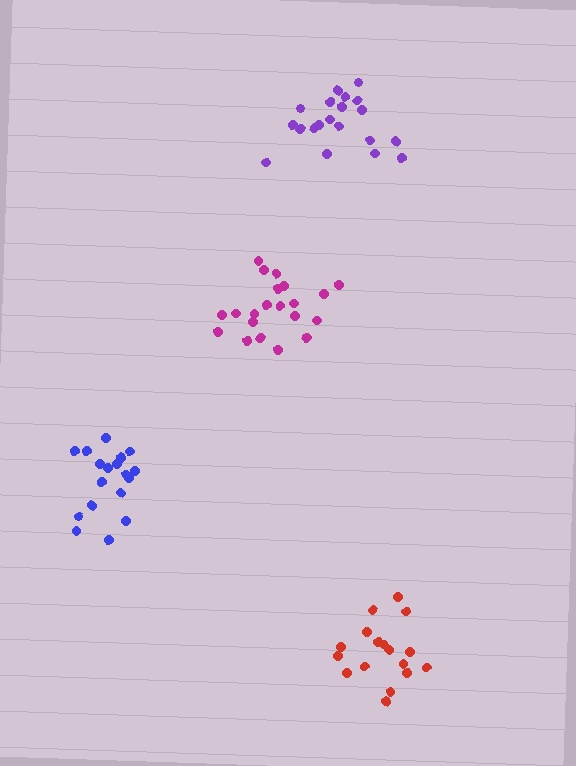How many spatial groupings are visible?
There are 4 spatial groupings.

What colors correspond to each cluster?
The clusters are colored: magenta, purple, blue, red.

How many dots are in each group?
Group 1: 21 dots, Group 2: 20 dots, Group 3: 18 dots, Group 4: 17 dots (76 total).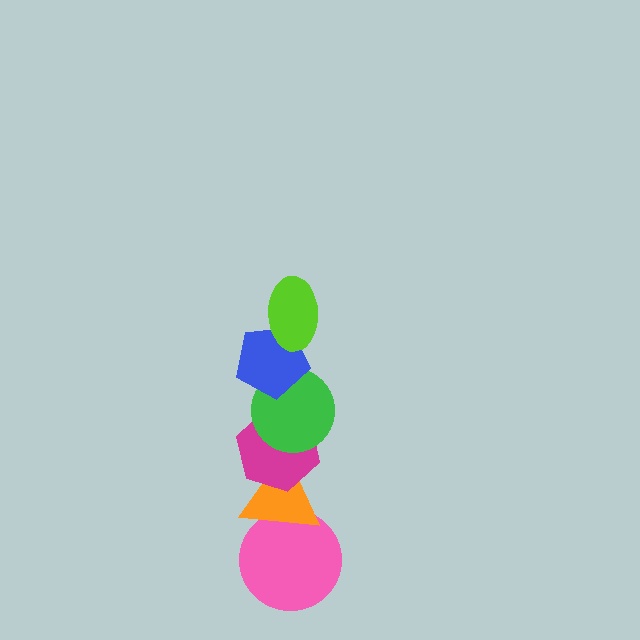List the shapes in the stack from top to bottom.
From top to bottom: the lime ellipse, the blue pentagon, the green circle, the magenta hexagon, the orange triangle, the pink circle.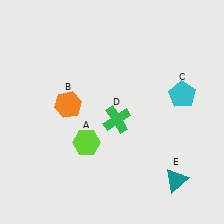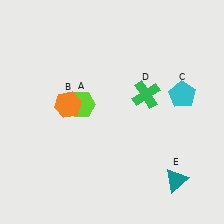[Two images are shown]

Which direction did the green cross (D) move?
The green cross (D) moved right.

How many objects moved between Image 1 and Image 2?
2 objects moved between the two images.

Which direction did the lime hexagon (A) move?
The lime hexagon (A) moved up.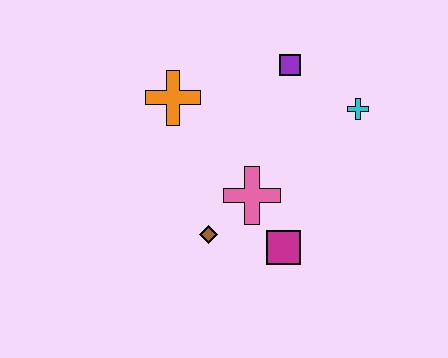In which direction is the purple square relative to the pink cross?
The purple square is above the pink cross.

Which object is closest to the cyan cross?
The purple square is closest to the cyan cross.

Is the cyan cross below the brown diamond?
No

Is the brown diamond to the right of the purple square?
No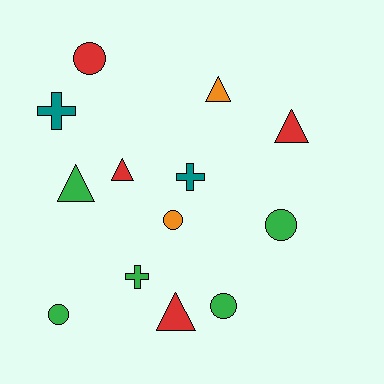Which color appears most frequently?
Green, with 5 objects.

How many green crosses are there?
There is 1 green cross.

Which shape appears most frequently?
Circle, with 5 objects.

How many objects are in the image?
There are 13 objects.